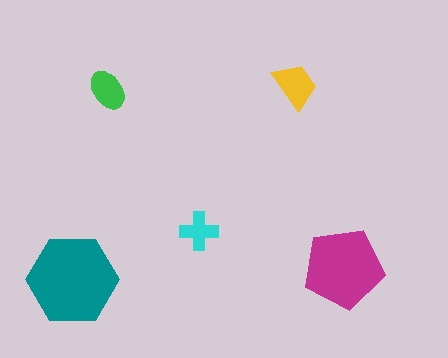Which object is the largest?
The teal hexagon.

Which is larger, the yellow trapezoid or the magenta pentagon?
The magenta pentagon.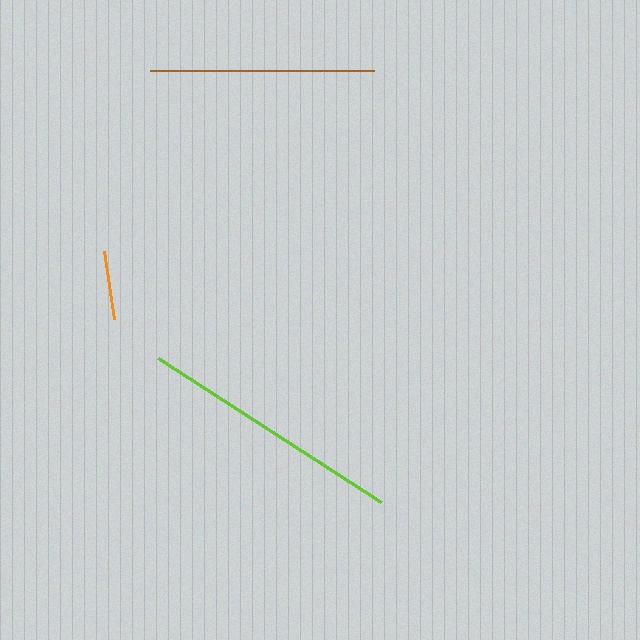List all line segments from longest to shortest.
From longest to shortest: lime, brown, orange.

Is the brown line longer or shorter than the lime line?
The lime line is longer than the brown line.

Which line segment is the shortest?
The orange line is the shortest at approximately 70 pixels.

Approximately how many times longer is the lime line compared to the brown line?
The lime line is approximately 1.2 times the length of the brown line.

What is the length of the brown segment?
The brown segment is approximately 224 pixels long.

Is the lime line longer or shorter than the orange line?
The lime line is longer than the orange line.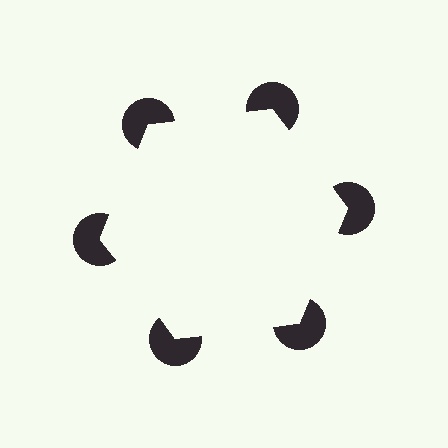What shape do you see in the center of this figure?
An illusory hexagon — its edges are inferred from the aligned wedge cuts in the pac-man discs, not physically drawn.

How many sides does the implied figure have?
6 sides.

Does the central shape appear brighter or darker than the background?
It typically appears slightly brighter than the background, even though no actual brightness change is drawn.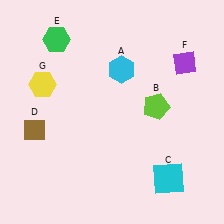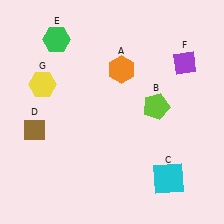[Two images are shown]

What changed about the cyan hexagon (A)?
In Image 1, A is cyan. In Image 2, it changed to orange.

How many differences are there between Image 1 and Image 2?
There is 1 difference between the two images.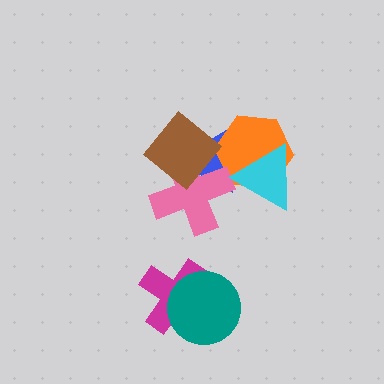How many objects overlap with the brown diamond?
2 objects overlap with the brown diamond.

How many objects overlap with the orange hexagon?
2 objects overlap with the orange hexagon.